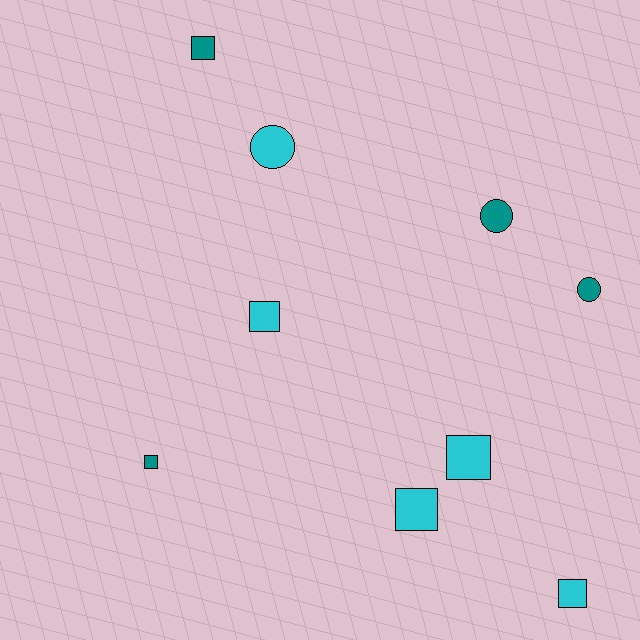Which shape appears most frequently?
Square, with 6 objects.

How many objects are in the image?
There are 9 objects.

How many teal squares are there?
There are 2 teal squares.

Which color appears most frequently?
Cyan, with 5 objects.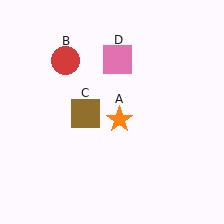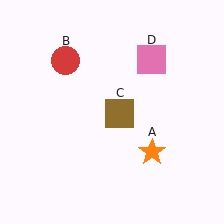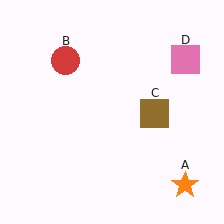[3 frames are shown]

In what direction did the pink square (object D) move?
The pink square (object D) moved right.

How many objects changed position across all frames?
3 objects changed position: orange star (object A), brown square (object C), pink square (object D).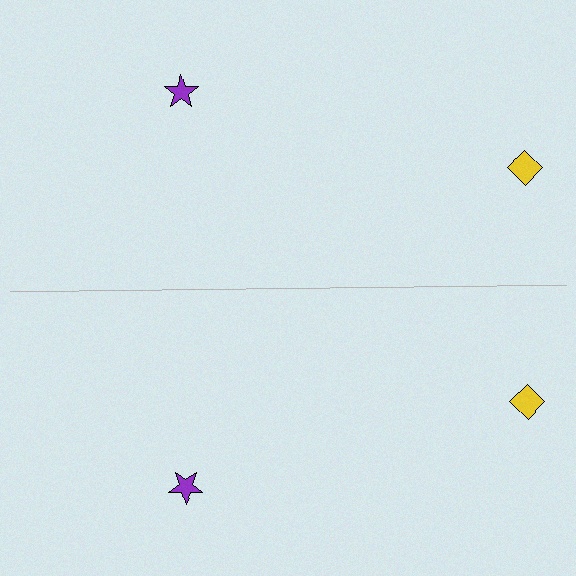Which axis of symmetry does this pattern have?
The pattern has a horizontal axis of symmetry running through the center of the image.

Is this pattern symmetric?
Yes, this pattern has bilateral (reflection) symmetry.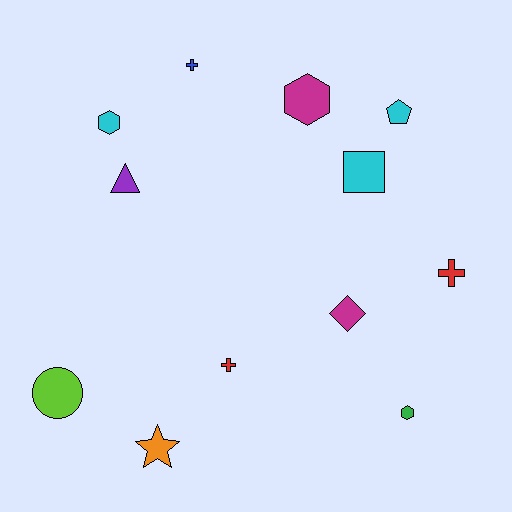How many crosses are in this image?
There are 3 crosses.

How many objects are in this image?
There are 12 objects.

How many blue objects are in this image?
There is 1 blue object.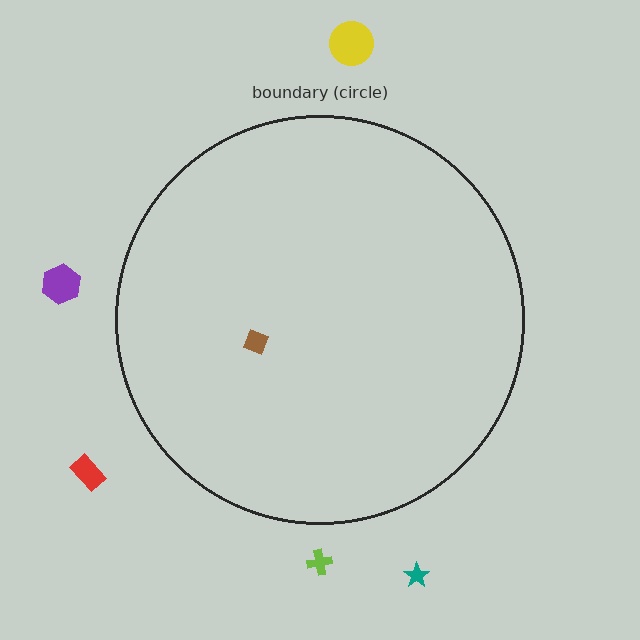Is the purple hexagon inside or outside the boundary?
Outside.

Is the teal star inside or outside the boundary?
Outside.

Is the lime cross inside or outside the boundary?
Outside.